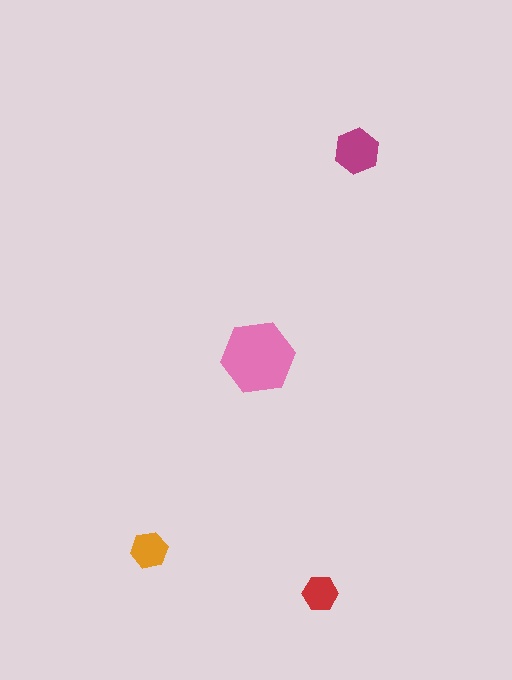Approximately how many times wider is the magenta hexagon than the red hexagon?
About 1.5 times wider.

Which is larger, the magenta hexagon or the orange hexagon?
The magenta one.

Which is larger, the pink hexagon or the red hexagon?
The pink one.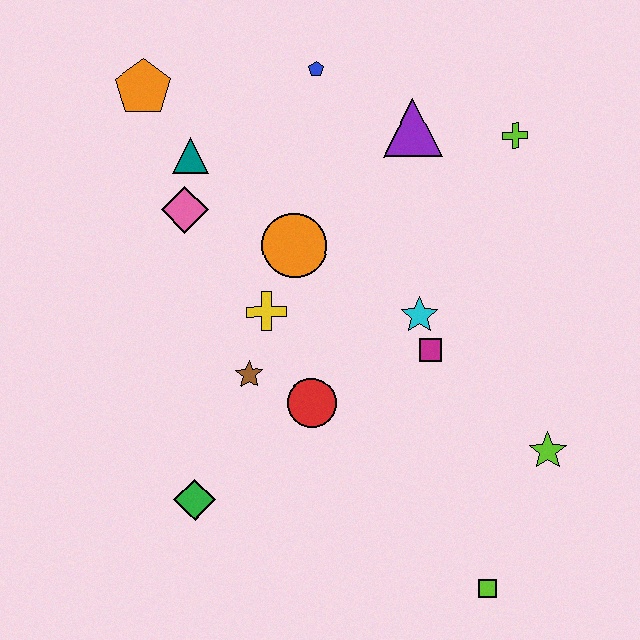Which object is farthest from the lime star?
The orange pentagon is farthest from the lime star.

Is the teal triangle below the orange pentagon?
Yes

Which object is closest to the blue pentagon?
The purple triangle is closest to the blue pentagon.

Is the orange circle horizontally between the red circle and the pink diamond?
Yes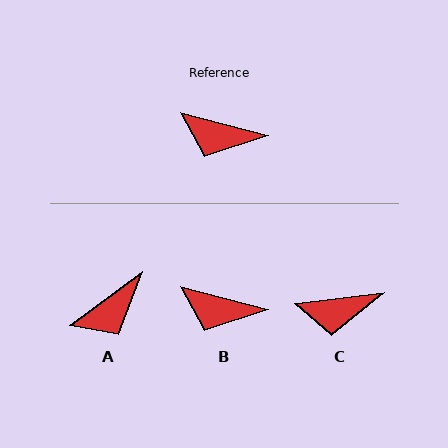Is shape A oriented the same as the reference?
No, it is off by about 51 degrees.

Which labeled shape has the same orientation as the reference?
B.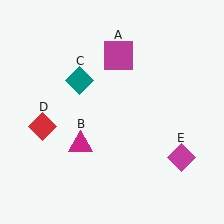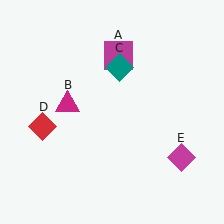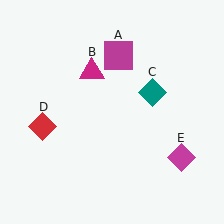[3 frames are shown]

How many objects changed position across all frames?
2 objects changed position: magenta triangle (object B), teal diamond (object C).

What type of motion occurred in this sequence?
The magenta triangle (object B), teal diamond (object C) rotated clockwise around the center of the scene.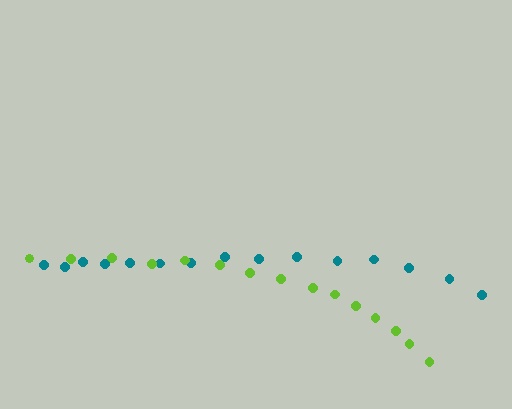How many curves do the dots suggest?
There are 2 distinct paths.